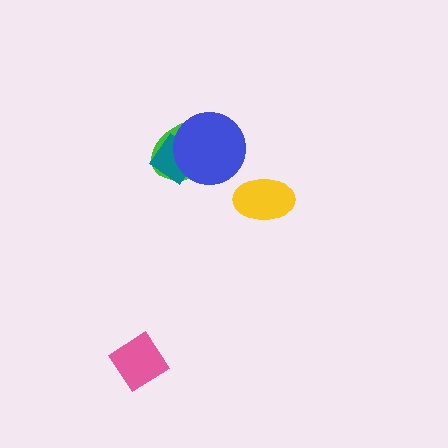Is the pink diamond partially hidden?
No, no other shape covers it.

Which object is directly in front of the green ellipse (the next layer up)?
The teal diamond is directly in front of the green ellipse.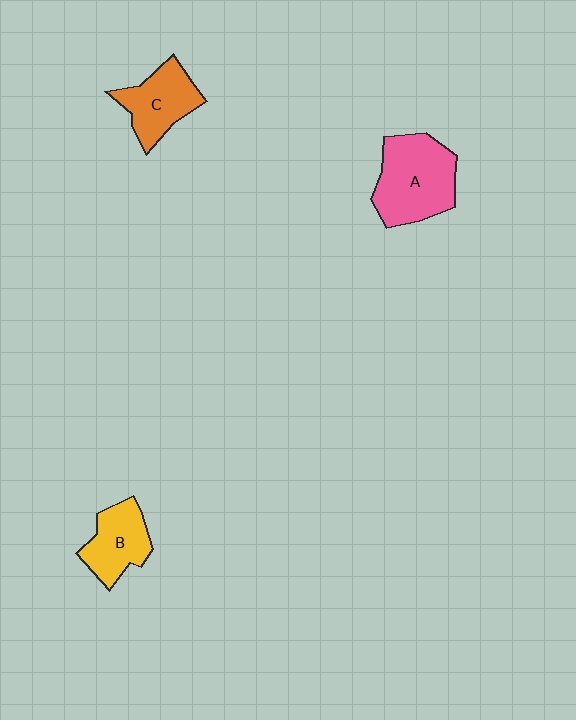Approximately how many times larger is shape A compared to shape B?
Approximately 1.5 times.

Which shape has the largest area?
Shape A (pink).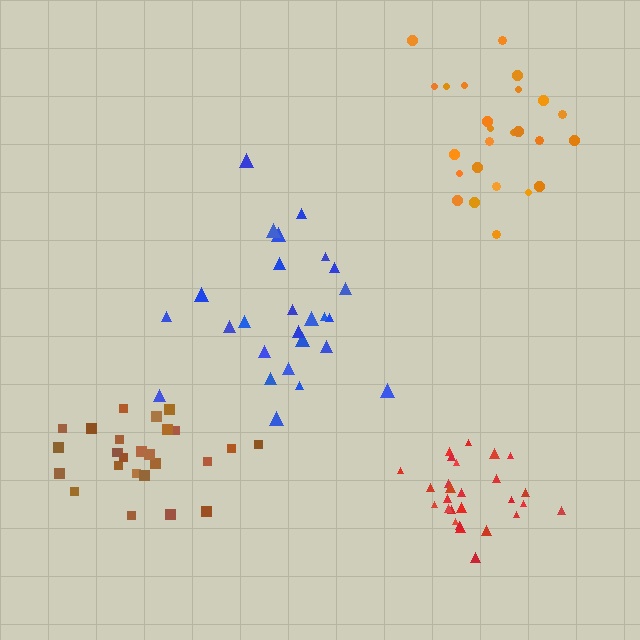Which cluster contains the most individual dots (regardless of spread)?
Red (27).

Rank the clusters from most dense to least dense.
red, brown, orange, blue.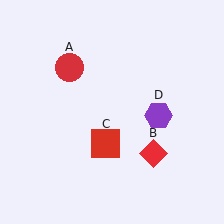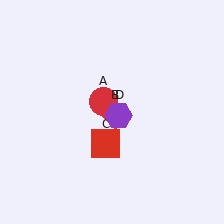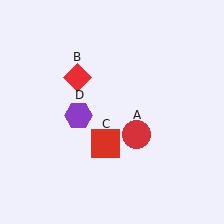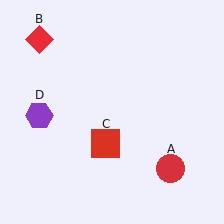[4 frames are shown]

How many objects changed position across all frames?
3 objects changed position: red circle (object A), red diamond (object B), purple hexagon (object D).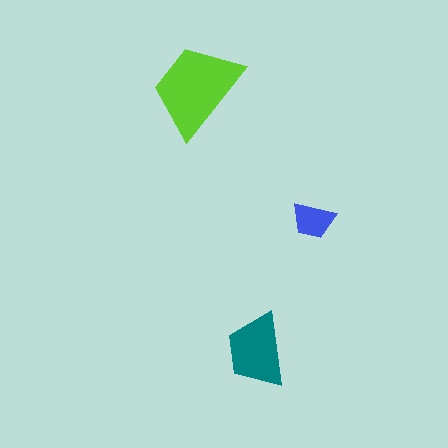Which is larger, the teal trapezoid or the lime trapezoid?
The lime one.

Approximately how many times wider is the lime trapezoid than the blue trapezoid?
About 2 times wider.